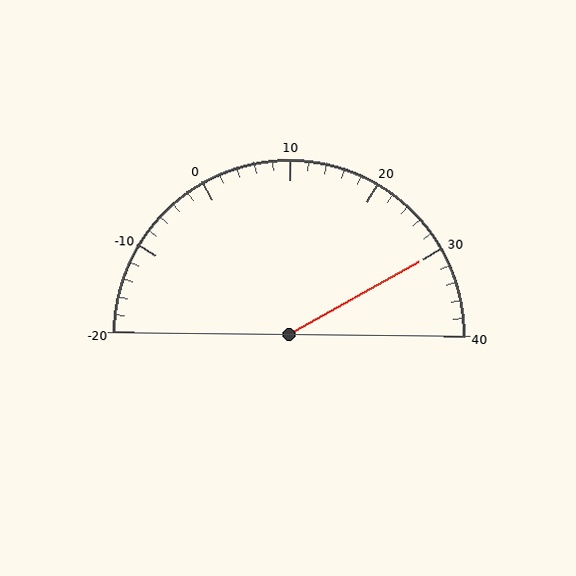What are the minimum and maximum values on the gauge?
The gauge ranges from -20 to 40.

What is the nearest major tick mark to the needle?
The nearest major tick mark is 30.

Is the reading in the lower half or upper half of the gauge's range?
The reading is in the upper half of the range (-20 to 40).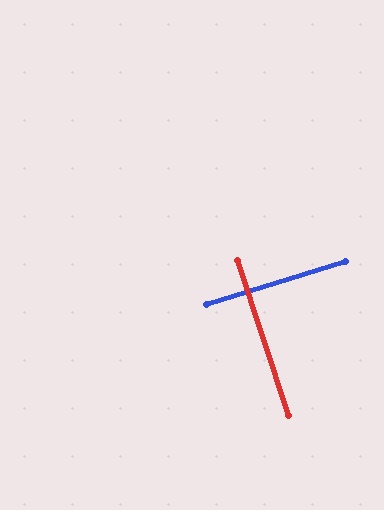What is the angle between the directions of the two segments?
Approximately 89 degrees.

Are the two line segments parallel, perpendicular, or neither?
Perpendicular — they meet at approximately 89°.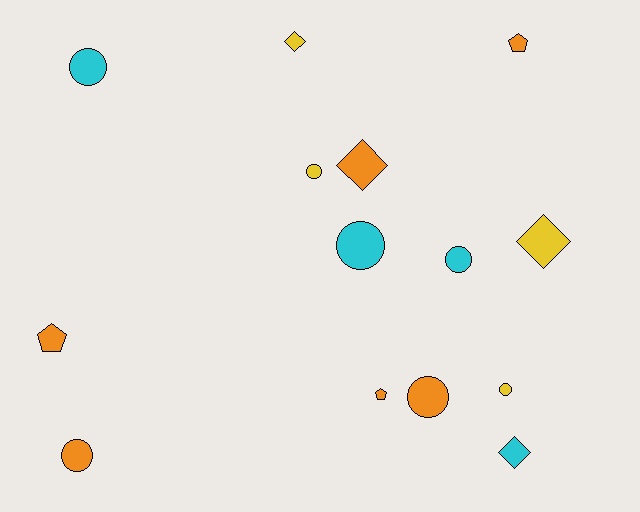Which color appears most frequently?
Orange, with 6 objects.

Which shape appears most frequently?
Circle, with 7 objects.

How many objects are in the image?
There are 14 objects.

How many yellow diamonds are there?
There are 2 yellow diamonds.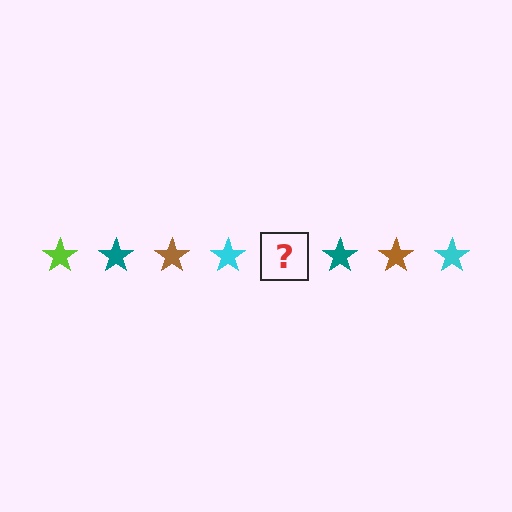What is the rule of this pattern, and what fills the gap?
The rule is that the pattern cycles through lime, teal, brown, cyan stars. The gap should be filled with a lime star.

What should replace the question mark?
The question mark should be replaced with a lime star.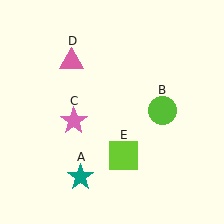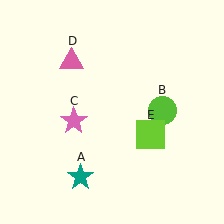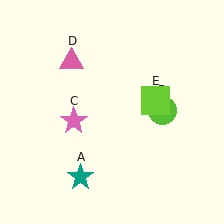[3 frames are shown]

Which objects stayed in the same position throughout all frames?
Teal star (object A) and lime circle (object B) and pink star (object C) and pink triangle (object D) remained stationary.